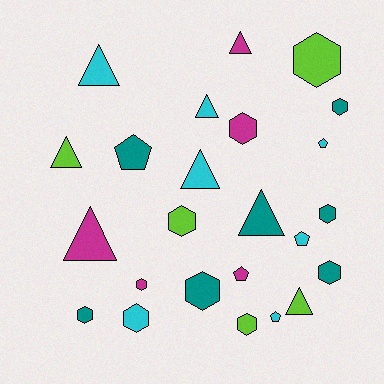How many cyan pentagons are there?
There are 3 cyan pentagons.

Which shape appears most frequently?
Hexagon, with 11 objects.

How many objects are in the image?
There are 24 objects.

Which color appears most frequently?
Cyan, with 7 objects.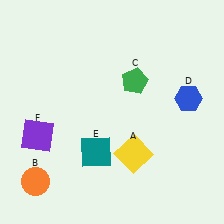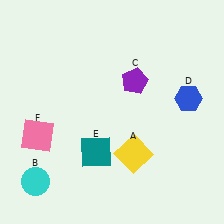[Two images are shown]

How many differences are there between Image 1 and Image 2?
There are 3 differences between the two images.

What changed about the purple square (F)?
In Image 1, F is purple. In Image 2, it changed to pink.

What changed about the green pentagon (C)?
In Image 1, C is green. In Image 2, it changed to purple.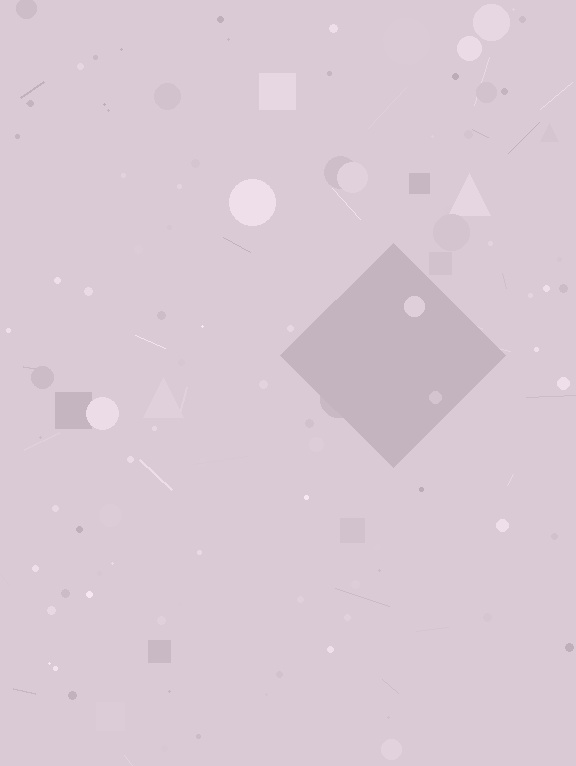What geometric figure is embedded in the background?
A diamond is embedded in the background.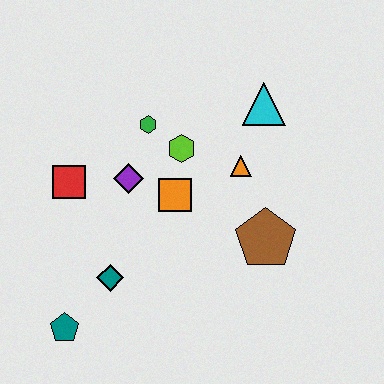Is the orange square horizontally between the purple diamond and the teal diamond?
No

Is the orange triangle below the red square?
No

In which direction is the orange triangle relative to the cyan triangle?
The orange triangle is below the cyan triangle.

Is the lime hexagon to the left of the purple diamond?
No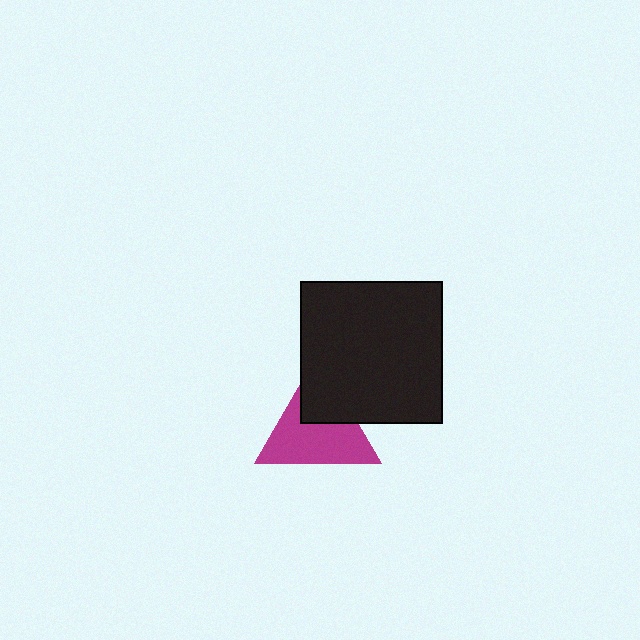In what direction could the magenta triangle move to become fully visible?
The magenta triangle could move toward the lower-left. That would shift it out from behind the black square entirely.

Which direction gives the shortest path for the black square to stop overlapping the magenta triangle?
Moving toward the upper-right gives the shortest separation.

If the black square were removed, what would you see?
You would see the complete magenta triangle.